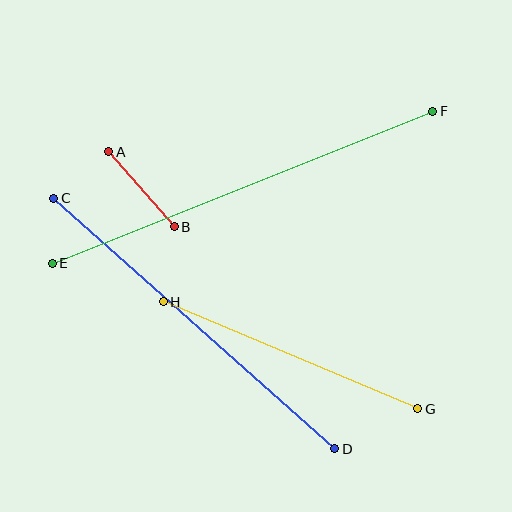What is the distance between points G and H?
The distance is approximately 276 pixels.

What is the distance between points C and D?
The distance is approximately 376 pixels.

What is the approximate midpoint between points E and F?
The midpoint is at approximately (242, 187) pixels.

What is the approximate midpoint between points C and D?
The midpoint is at approximately (194, 324) pixels.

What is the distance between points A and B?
The distance is approximately 99 pixels.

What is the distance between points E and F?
The distance is approximately 410 pixels.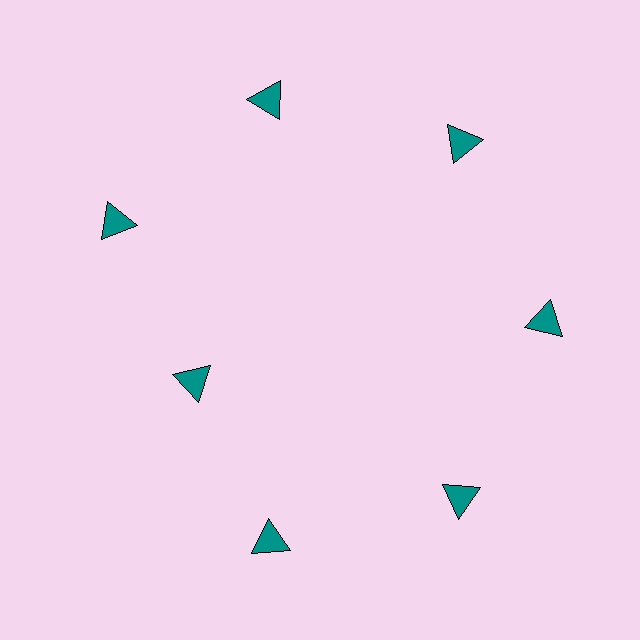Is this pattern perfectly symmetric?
No. The 7 teal triangles are arranged in a ring, but one element near the 8 o'clock position is pulled inward toward the center, breaking the 7-fold rotational symmetry.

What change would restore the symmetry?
The symmetry would be restored by moving it outward, back onto the ring so that all 7 triangles sit at equal angles and equal distance from the center.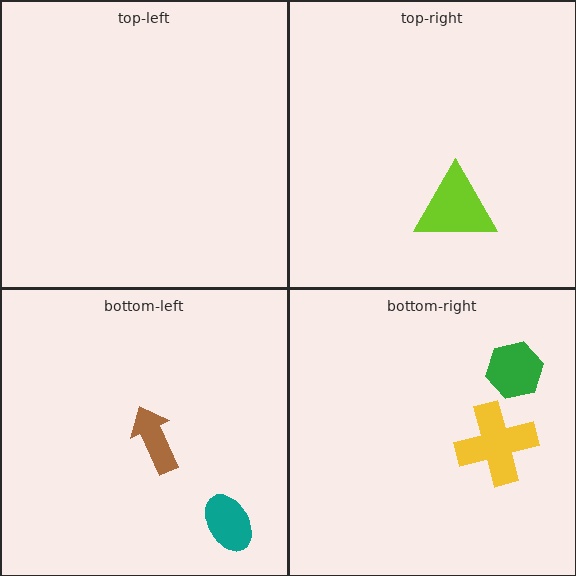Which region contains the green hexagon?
The bottom-right region.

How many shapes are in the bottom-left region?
2.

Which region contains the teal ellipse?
The bottom-left region.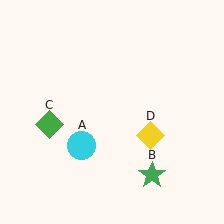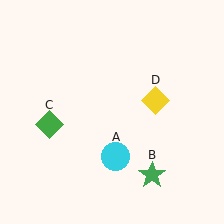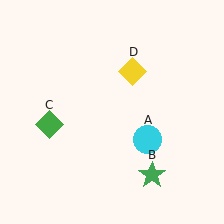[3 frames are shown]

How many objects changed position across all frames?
2 objects changed position: cyan circle (object A), yellow diamond (object D).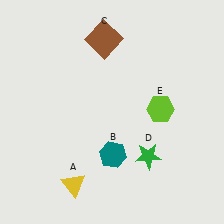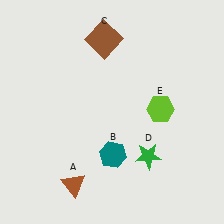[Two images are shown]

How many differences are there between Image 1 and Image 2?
There is 1 difference between the two images.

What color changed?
The triangle (A) changed from yellow in Image 1 to brown in Image 2.